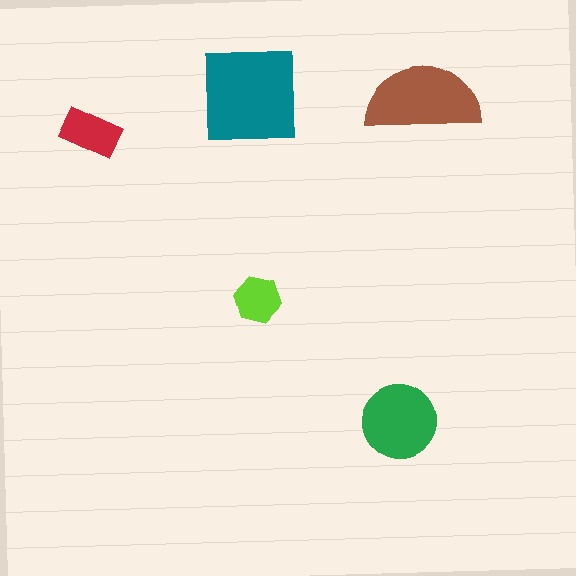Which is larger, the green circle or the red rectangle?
The green circle.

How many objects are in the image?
There are 5 objects in the image.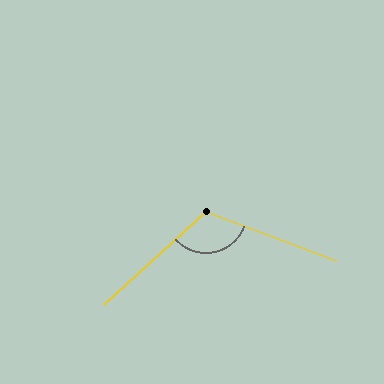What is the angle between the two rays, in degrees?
Approximately 117 degrees.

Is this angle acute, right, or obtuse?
It is obtuse.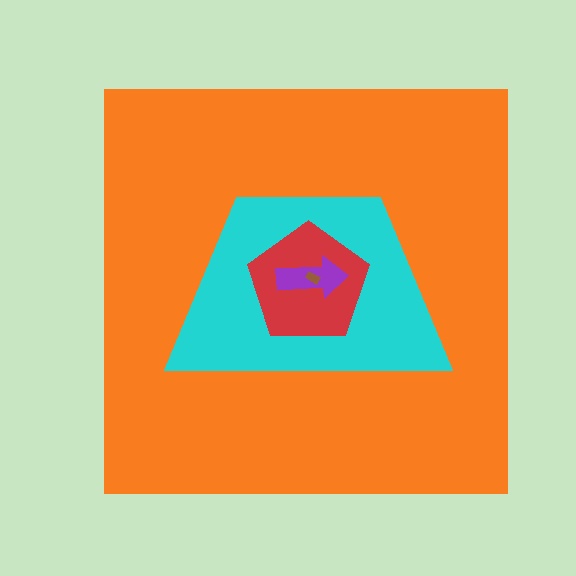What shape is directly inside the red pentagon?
The purple arrow.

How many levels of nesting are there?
5.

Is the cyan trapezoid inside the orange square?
Yes.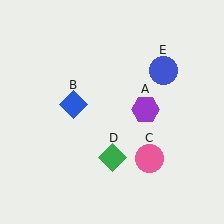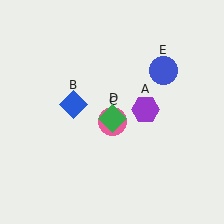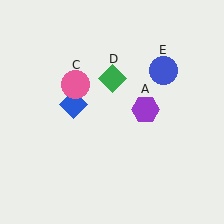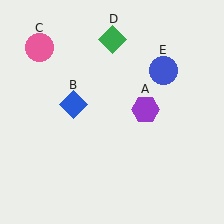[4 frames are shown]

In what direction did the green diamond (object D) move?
The green diamond (object D) moved up.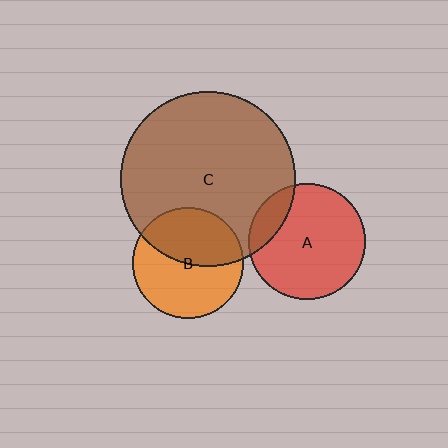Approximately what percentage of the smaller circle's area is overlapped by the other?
Approximately 15%.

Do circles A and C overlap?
Yes.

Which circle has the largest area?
Circle C (brown).